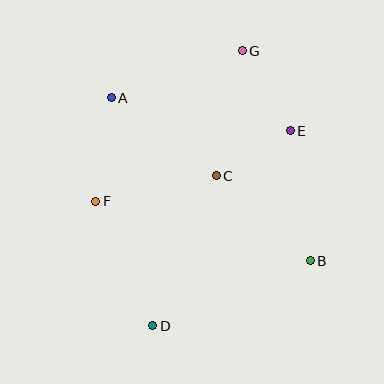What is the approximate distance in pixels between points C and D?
The distance between C and D is approximately 163 pixels.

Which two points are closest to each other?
Points C and E are closest to each other.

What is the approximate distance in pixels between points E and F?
The distance between E and F is approximately 207 pixels.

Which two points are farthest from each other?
Points D and G are farthest from each other.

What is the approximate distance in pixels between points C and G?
The distance between C and G is approximately 128 pixels.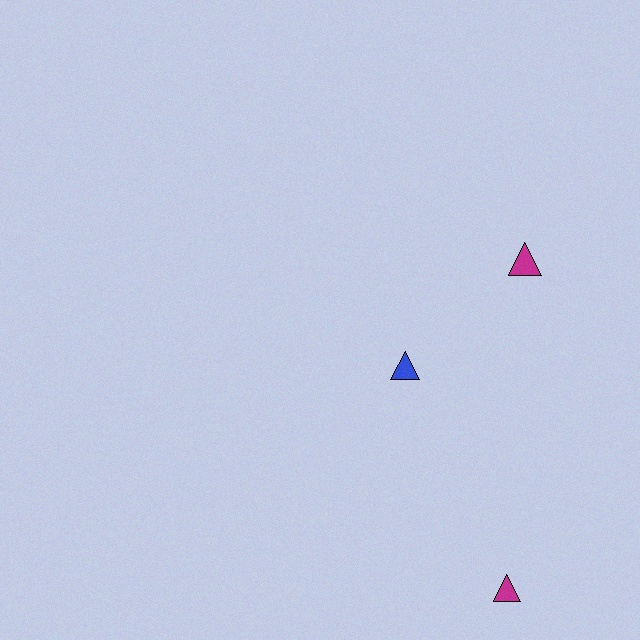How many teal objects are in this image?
There are no teal objects.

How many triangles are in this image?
There are 3 triangles.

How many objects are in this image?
There are 3 objects.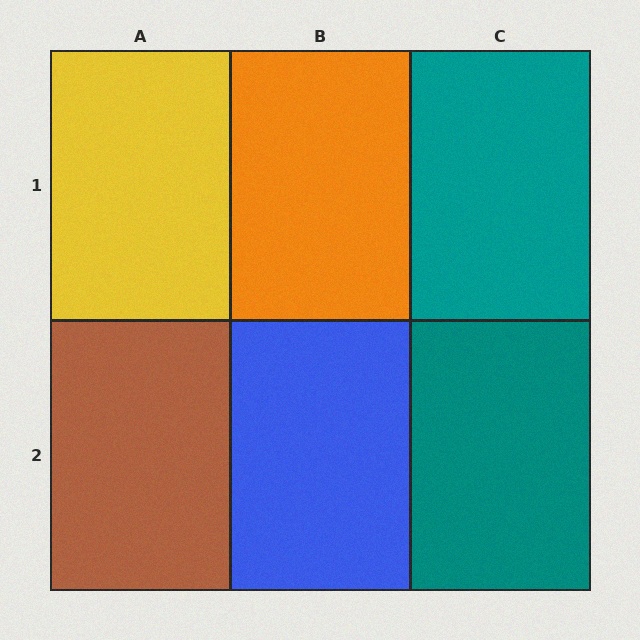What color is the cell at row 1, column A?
Yellow.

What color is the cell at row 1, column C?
Teal.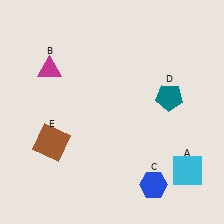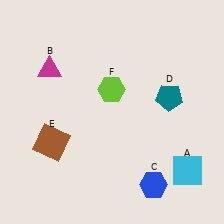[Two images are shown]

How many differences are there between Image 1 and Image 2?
There is 1 difference between the two images.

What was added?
A lime hexagon (F) was added in Image 2.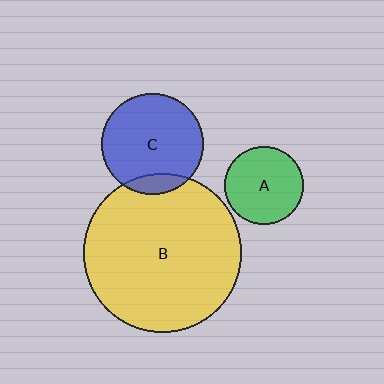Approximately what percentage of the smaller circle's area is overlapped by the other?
Approximately 10%.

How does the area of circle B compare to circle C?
Approximately 2.4 times.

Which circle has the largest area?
Circle B (yellow).